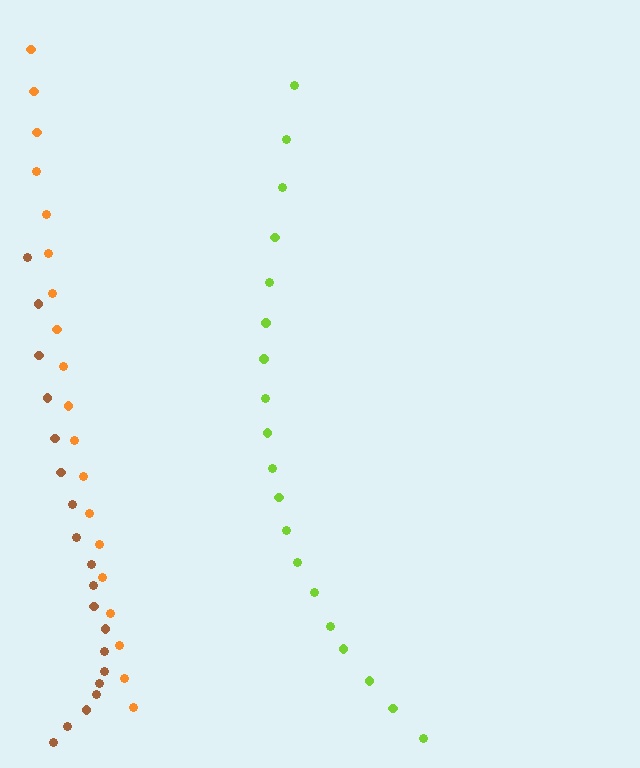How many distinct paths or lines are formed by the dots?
There are 3 distinct paths.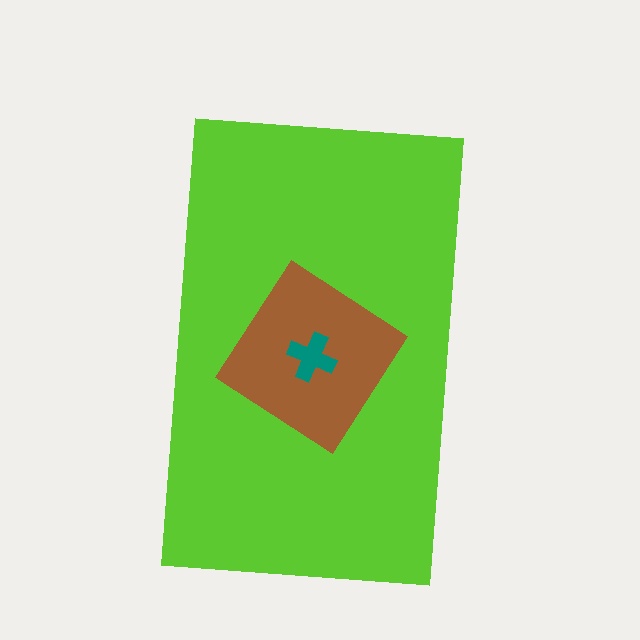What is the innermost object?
The teal cross.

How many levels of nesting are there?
3.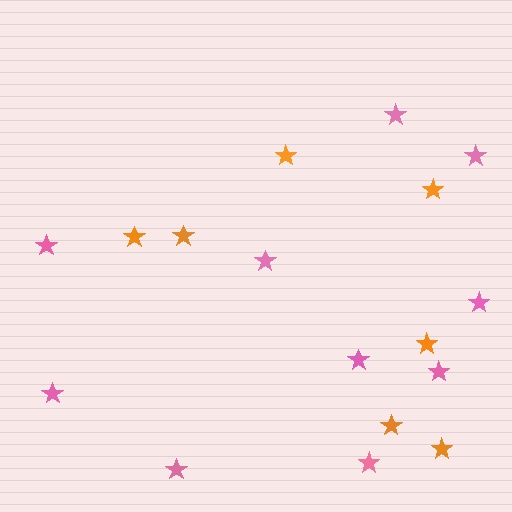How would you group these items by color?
There are 2 groups: one group of pink stars (10) and one group of orange stars (7).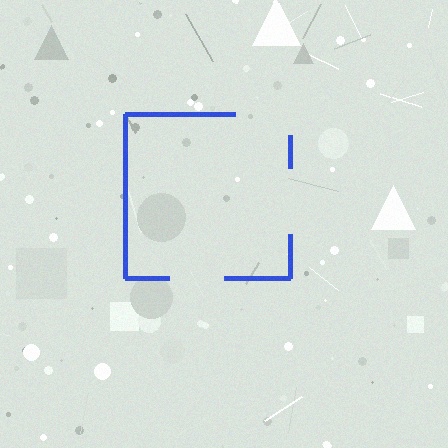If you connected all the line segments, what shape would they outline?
They would outline a square.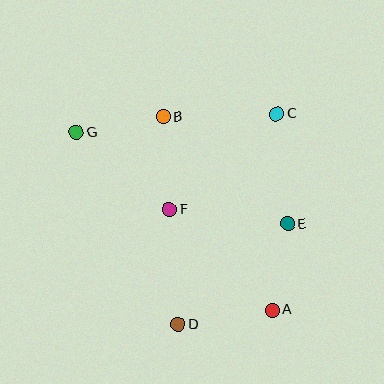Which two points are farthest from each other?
Points A and G are farthest from each other.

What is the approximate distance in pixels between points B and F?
The distance between B and F is approximately 93 pixels.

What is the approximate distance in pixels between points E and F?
The distance between E and F is approximately 119 pixels.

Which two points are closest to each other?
Points A and E are closest to each other.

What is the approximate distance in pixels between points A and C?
The distance between A and C is approximately 196 pixels.